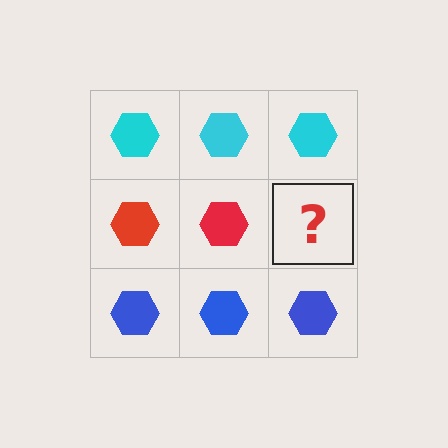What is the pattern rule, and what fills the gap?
The rule is that each row has a consistent color. The gap should be filled with a red hexagon.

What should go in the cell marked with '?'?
The missing cell should contain a red hexagon.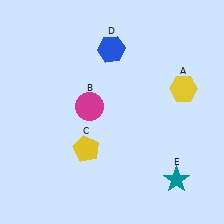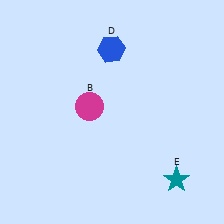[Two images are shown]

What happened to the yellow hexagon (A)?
The yellow hexagon (A) was removed in Image 2. It was in the top-right area of Image 1.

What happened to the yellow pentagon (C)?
The yellow pentagon (C) was removed in Image 2. It was in the bottom-left area of Image 1.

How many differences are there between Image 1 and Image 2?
There are 2 differences between the two images.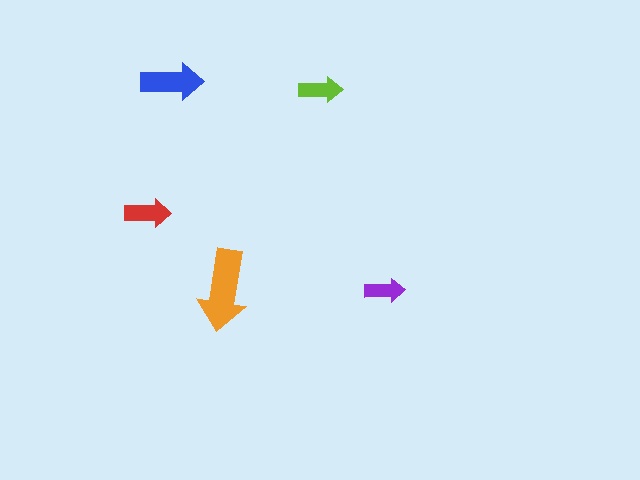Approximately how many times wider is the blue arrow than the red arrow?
About 1.5 times wider.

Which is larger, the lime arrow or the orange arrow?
The orange one.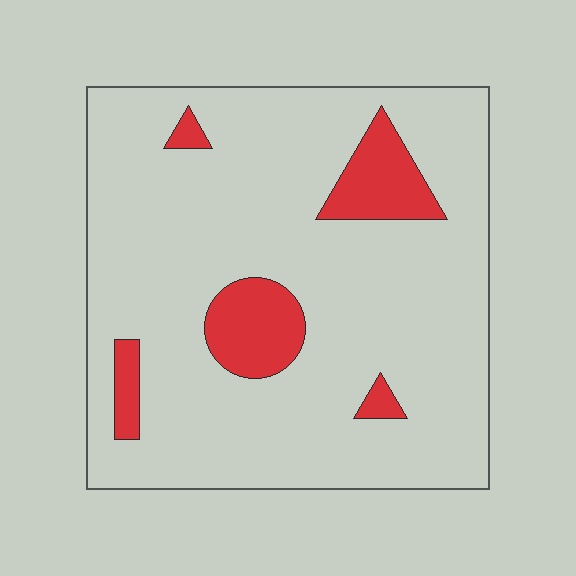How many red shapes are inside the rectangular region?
5.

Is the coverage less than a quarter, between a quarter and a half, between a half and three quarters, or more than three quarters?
Less than a quarter.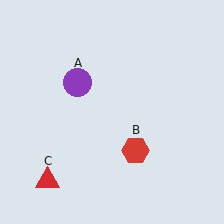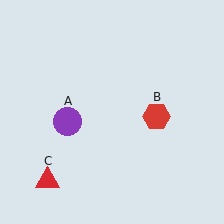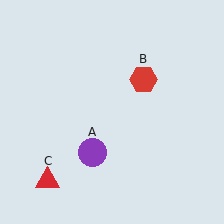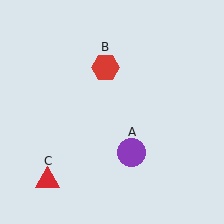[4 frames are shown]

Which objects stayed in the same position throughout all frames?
Red triangle (object C) remained stationary.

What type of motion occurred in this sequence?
The purple circle (object A), red hexagon (object B) rotated counterclockwise around the center of the scene.